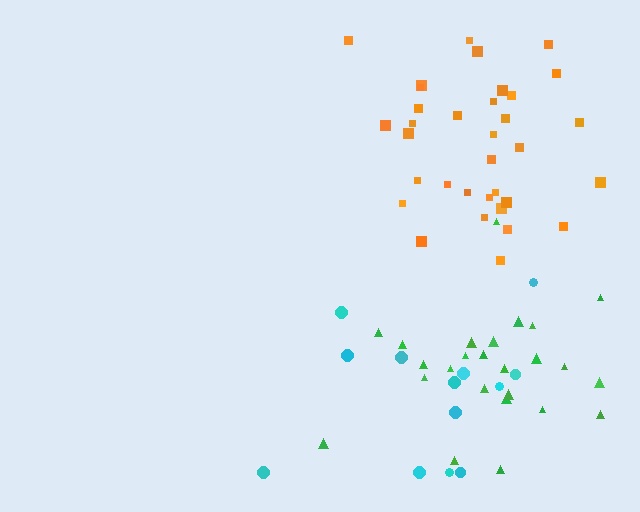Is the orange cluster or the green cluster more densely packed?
Orange.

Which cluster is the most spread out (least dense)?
Cyan.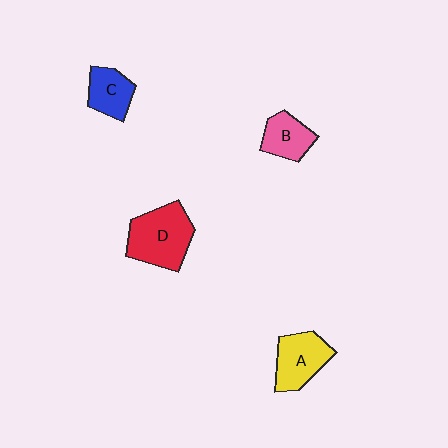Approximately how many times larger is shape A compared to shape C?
Approximately 1.3 times.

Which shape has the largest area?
Shape D (red).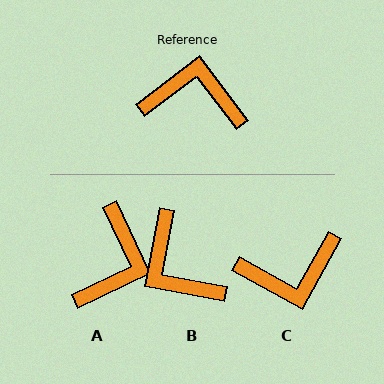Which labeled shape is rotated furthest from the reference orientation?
C, about 156 degrees away.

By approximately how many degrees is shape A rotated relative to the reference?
Approximately 102 degrees clockwise.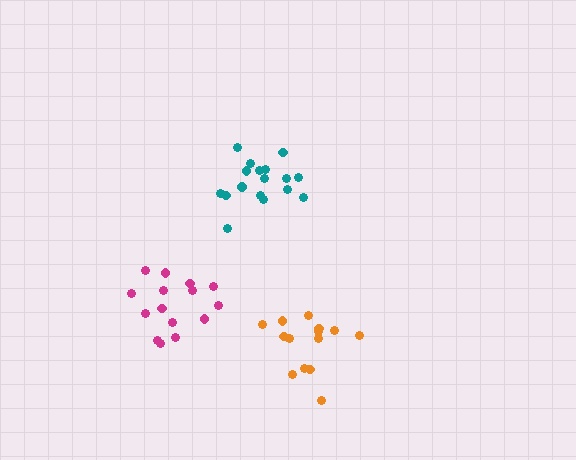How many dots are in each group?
Group 1: 15 dots, Group 2: 14 dots, Group 3: 17 dots (46 total).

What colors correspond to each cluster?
The clusters are colored: magenta, orange, teal.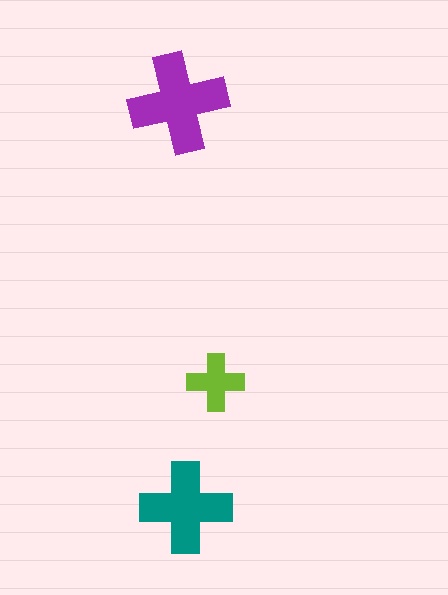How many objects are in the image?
There are 3 objects in the image.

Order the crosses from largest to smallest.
the purple one, the teal one, the lime one.